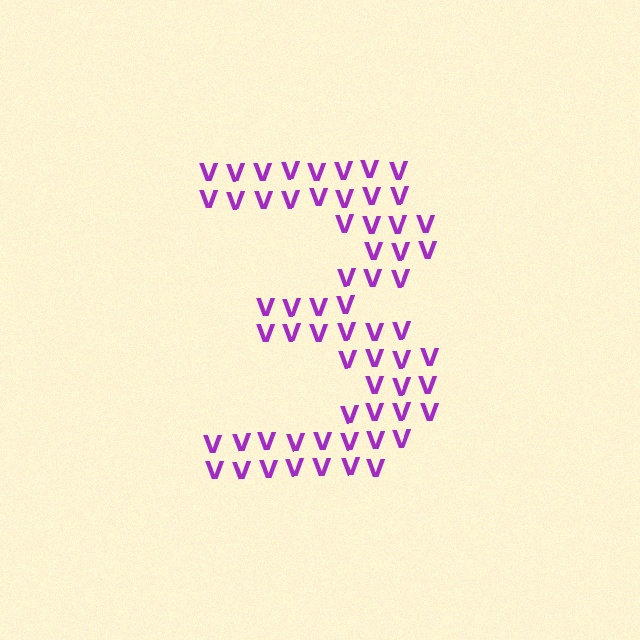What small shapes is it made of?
It is made of small letter V's.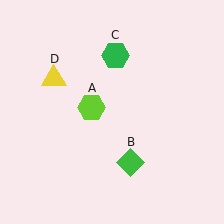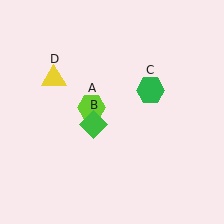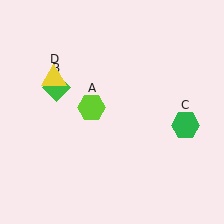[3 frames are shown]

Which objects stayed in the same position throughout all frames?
Lime hexagon (object A) and yellow triangle (object D) remained stationary.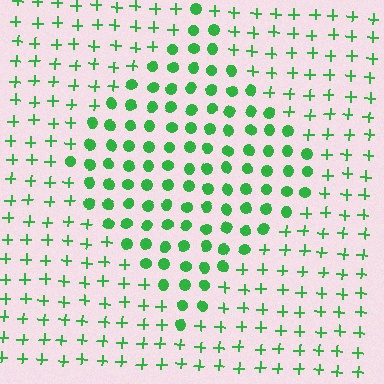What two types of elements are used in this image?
The image uses circles inside the diamond region and plus signs outside it.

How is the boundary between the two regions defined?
The boundary is defined by a change in element shape: circles inside vs. plus signs outside. All elements share the same color and spacing.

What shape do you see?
I see a diamond.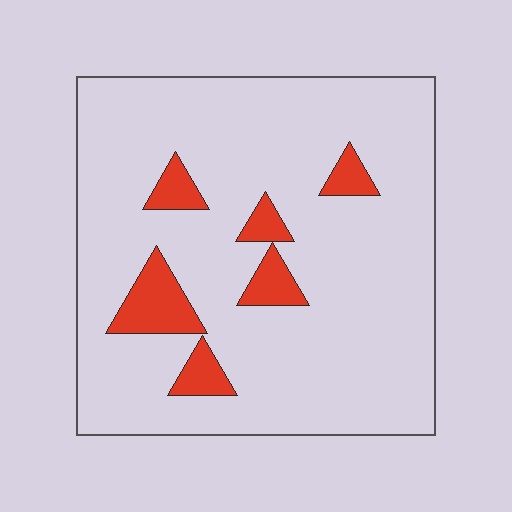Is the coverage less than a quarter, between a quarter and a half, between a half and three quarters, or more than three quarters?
Less than a quarter.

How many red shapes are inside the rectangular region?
6.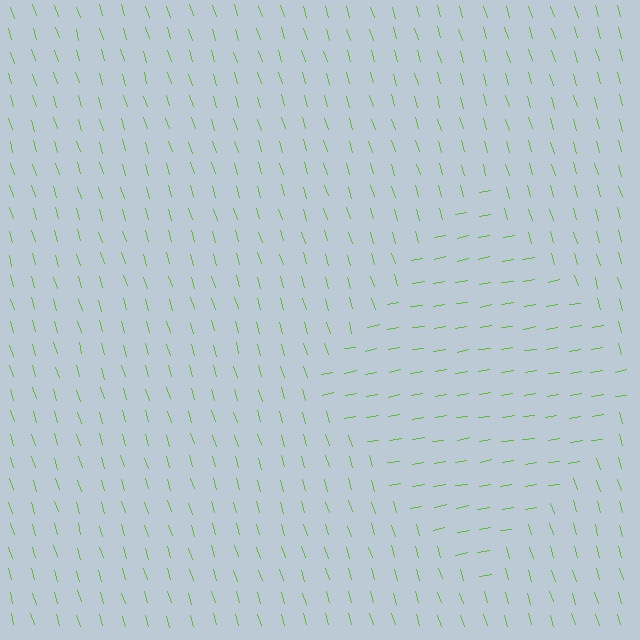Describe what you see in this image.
The image is filled with small lime line segments. A diamond region in the image has lines oriented differently from the surrounding lines, creating a visible texture boundary.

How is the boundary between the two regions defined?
The boundary is defined purely by a change in line orientation (approximately 83 degrees difference). All lines are the same color and thickness.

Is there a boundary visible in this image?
Yes, there is a texture boundary formed by a change in line orientation.